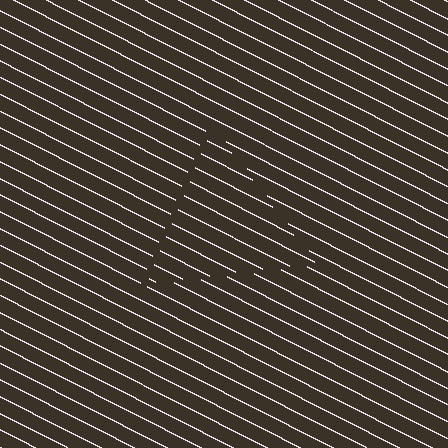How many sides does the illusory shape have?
3 sides — the line-ends trace a triangle.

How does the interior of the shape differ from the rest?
The interior of the shape contains the same grating, shifted by half a period — the contour is defined by the phase discontinuity where line-ends from the inner and outer gratings abut.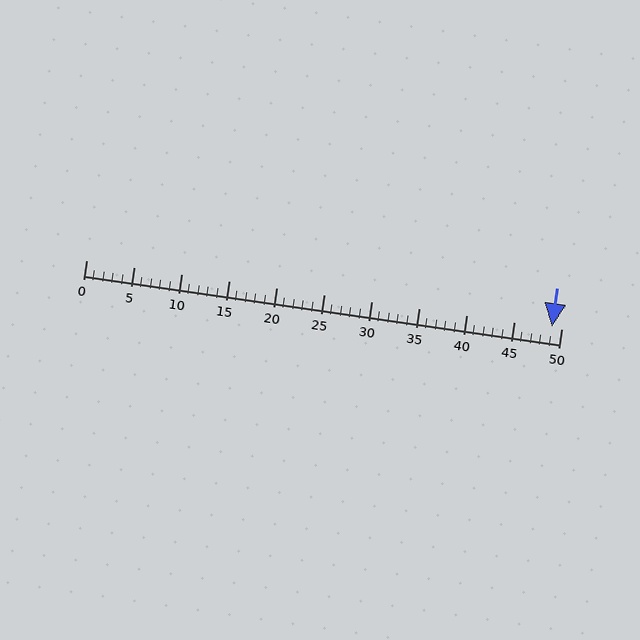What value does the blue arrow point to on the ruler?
The blue arrow points to approximately 49.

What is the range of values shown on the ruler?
The ruler shows values from 0 to 50.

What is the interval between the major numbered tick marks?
The major tick marks are spaced 5 units apart.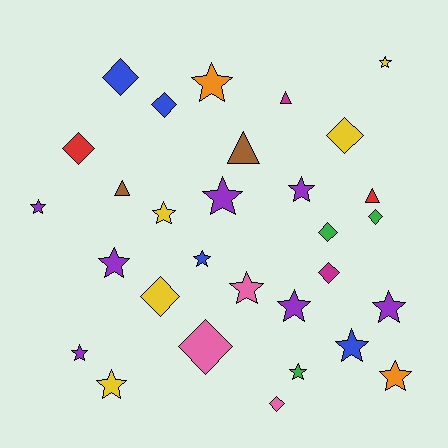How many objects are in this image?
There are 30 objects.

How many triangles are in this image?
There are 4 triangles.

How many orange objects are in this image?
There are 2 orange objects.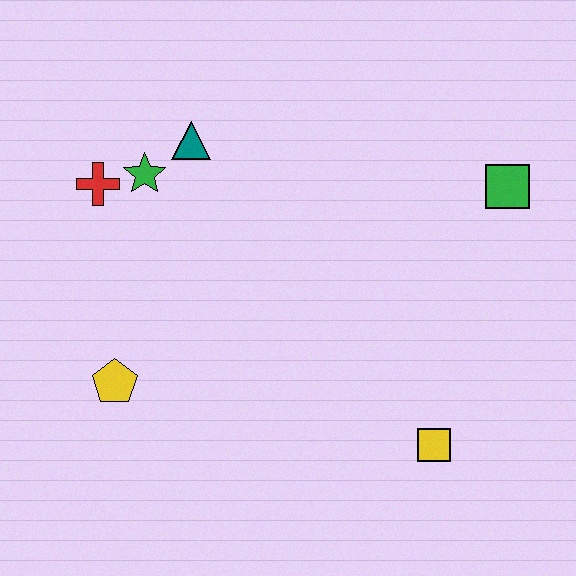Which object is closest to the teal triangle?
The green star is closest to the teal triangle.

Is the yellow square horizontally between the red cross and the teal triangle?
No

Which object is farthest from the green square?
The yellow pentagon is farthest from the green square.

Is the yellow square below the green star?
Yes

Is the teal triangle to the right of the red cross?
Yes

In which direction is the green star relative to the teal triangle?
The green star is to the left of the teal triangle.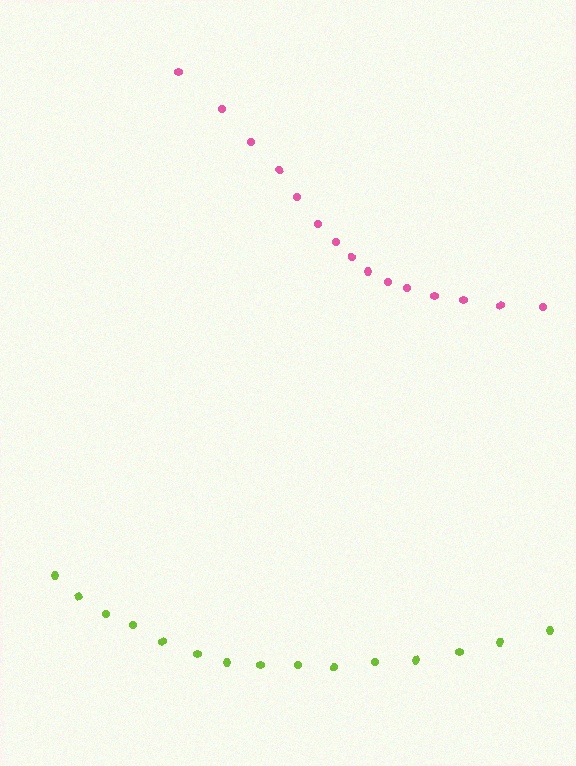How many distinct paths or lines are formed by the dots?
There are 2 distinct paths.